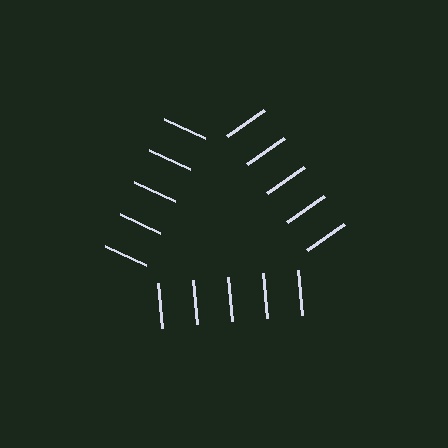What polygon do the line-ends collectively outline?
An illusory triangle — the line segments terminate on its edges but no continuous stroke is drawn.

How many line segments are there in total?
15 — 5 along each of the 3 edges.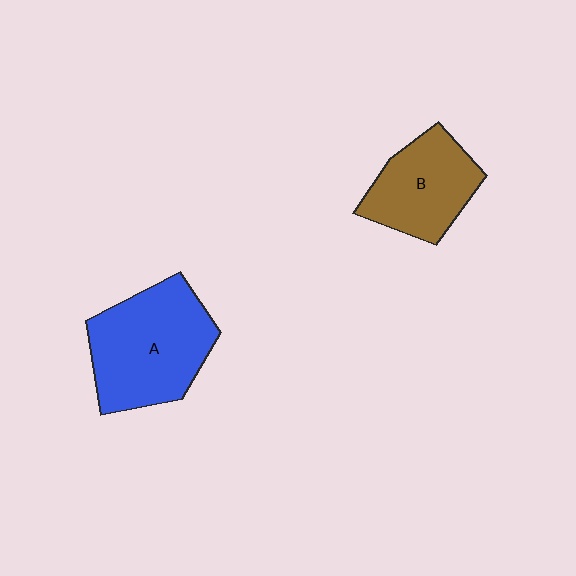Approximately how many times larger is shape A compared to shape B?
Approximately 1.4 times.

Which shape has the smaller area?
Shape B (brown).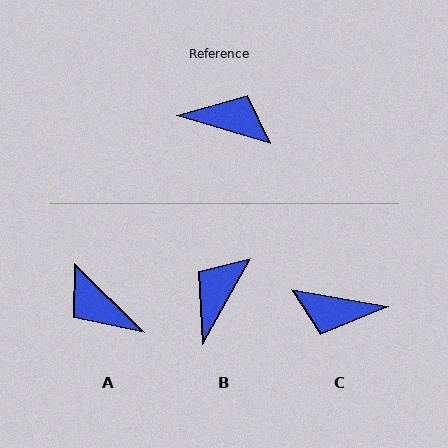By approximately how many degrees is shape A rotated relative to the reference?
Approximately 152 degrees counter-clockwise.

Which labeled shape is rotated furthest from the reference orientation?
C, about 173 degrees away.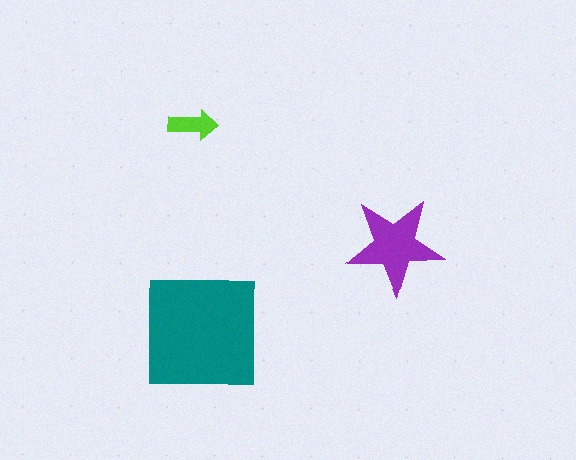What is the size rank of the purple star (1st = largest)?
2nd.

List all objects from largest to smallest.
The teal square, the purple star, the lime arrow.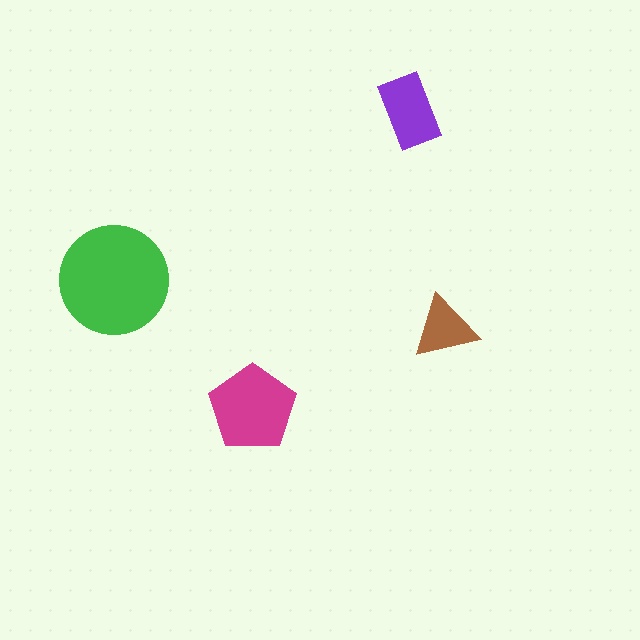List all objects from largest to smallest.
The green circle, the magenta pentagon, the purple rectangle, the brown triangle.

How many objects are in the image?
There are 4 objects in the image.